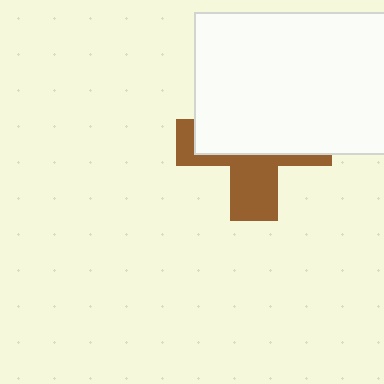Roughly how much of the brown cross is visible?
A small part of it is visible (roughly 39%).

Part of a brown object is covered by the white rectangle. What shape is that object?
It is a cross.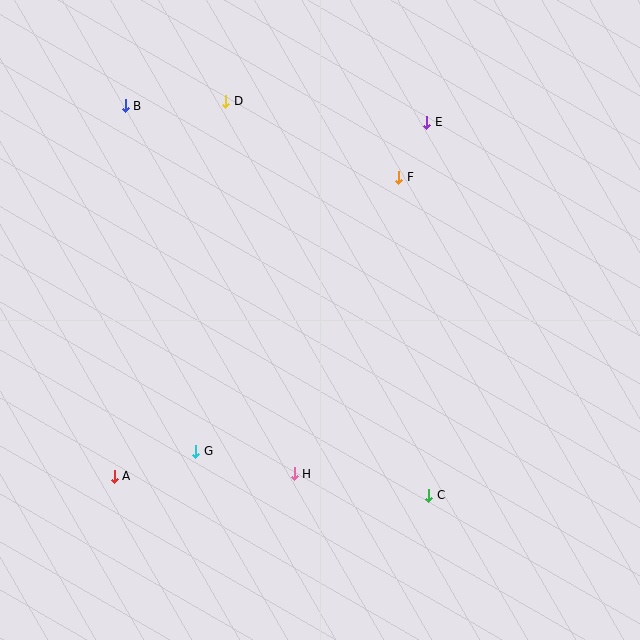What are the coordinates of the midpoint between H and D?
The midpoint between H and D is at (260, 288).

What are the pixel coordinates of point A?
Point A is at (114, 476).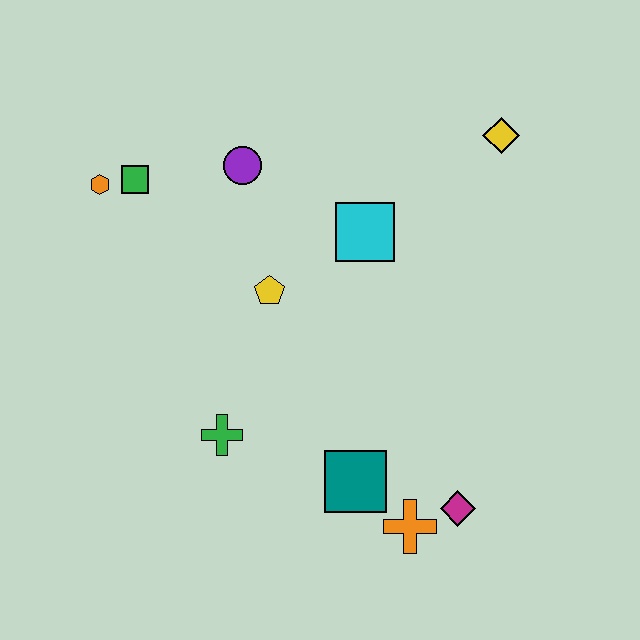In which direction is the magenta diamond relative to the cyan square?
The magenta diamond is below the cyan square.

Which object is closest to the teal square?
The orange cross is closest to the teal square.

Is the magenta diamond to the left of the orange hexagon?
No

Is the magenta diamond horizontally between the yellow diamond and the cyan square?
Yes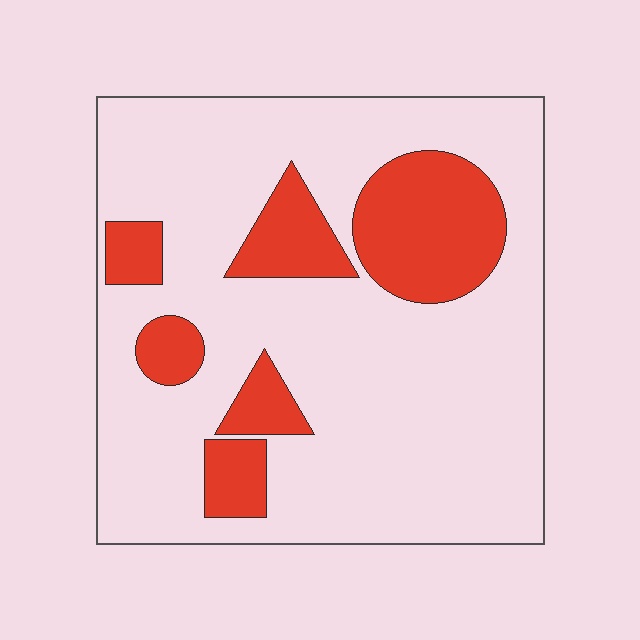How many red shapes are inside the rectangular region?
6.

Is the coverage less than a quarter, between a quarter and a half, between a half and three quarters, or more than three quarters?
Less than a quarter.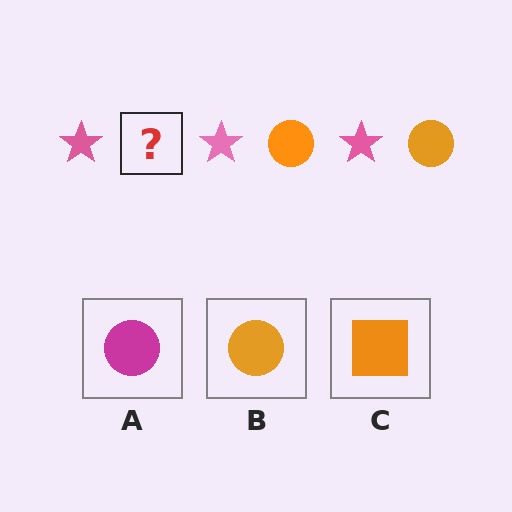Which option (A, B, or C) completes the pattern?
B.